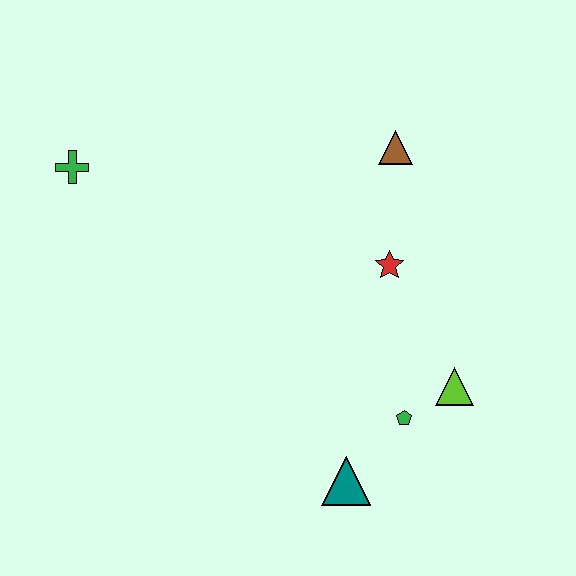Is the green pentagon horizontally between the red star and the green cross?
No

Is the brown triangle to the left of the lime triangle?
Yes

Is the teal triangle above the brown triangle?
No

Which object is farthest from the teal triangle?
The green cross is farthest from the teal triangle.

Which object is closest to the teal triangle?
The green pentagon is closest to the teal triangle.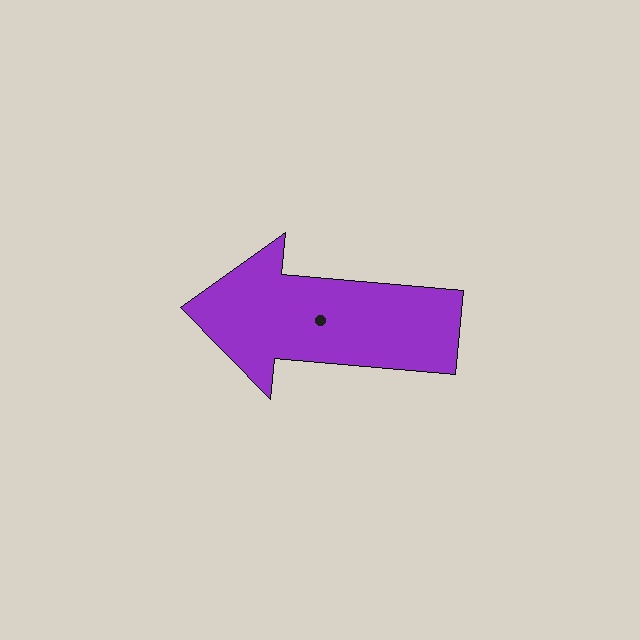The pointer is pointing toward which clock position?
Roughly 9 o'clock.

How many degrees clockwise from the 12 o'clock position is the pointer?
Approximately 275 degrees.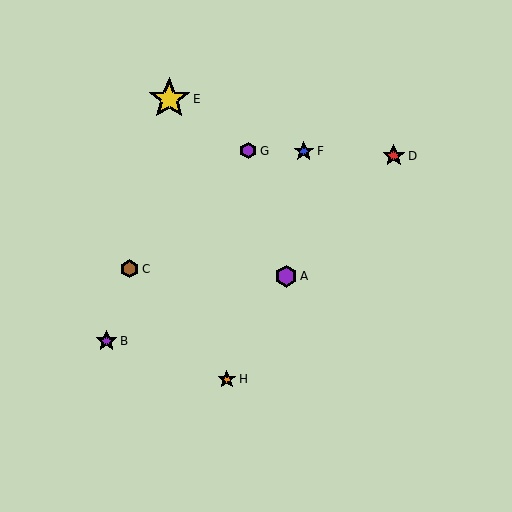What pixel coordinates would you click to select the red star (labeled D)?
Click at (394, 156) to select the red star D.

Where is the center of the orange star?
The center of the orange star is at (227, 379).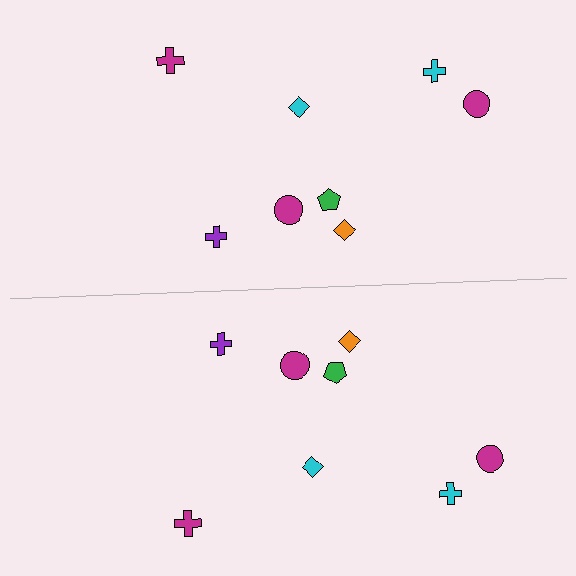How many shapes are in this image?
There are 16 shapes in this image.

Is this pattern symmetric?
Yes, this pattern has bilateral (reflection) symmetry.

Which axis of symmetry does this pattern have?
The pattern has a horizontal axis of symmetry running through the center of the image.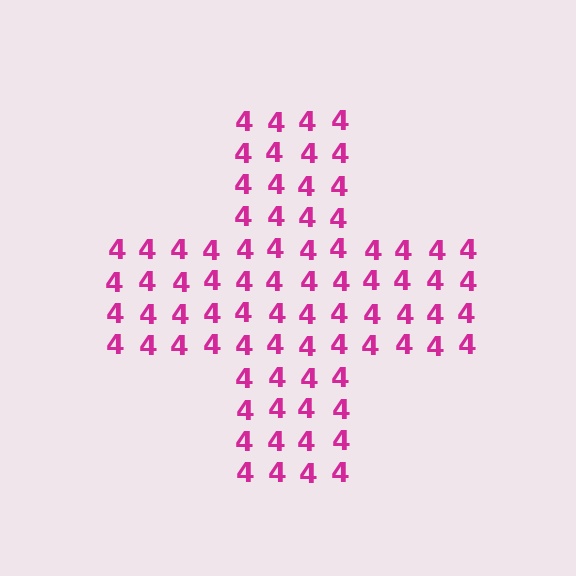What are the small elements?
The small elements are digit 4's.